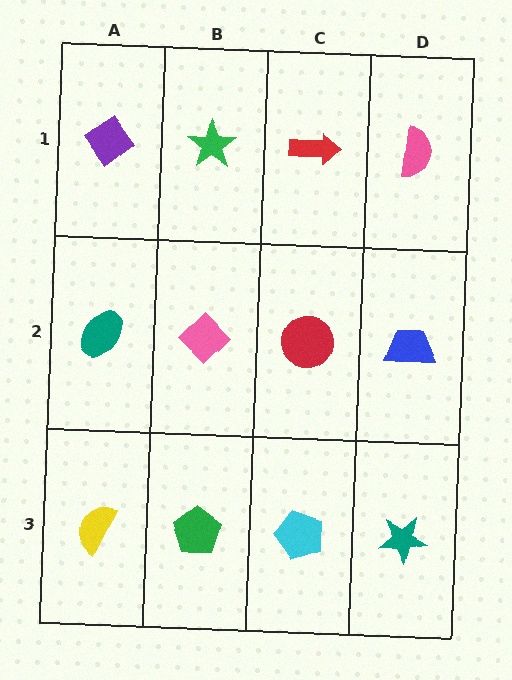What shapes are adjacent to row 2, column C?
A red arrow (row 1, column C), a cyan pentagon (row 3, column C), a pink diamond (row 2, column B), a blue trapezoid (row 2, column D).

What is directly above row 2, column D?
A pink semicircle.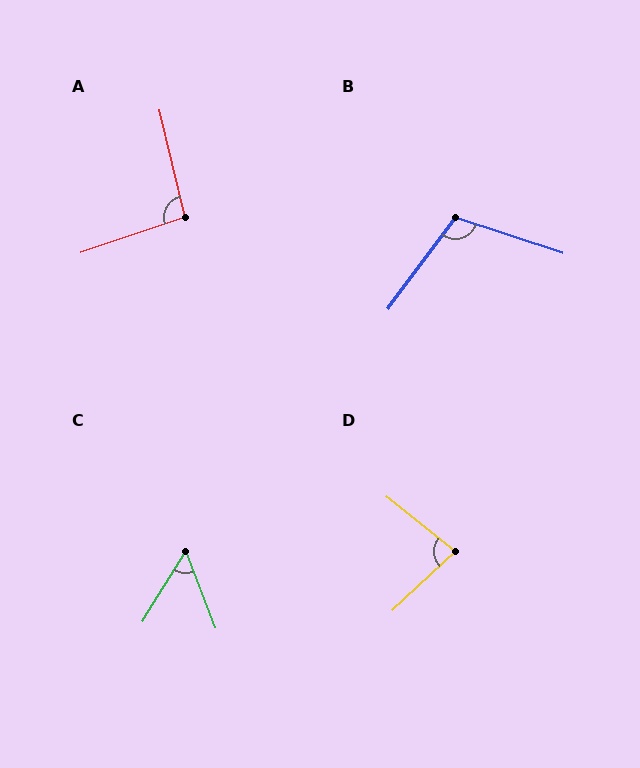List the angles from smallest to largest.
C (52°), D (81°), A (95°), B (108°).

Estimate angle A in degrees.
Approximately 95 degrees.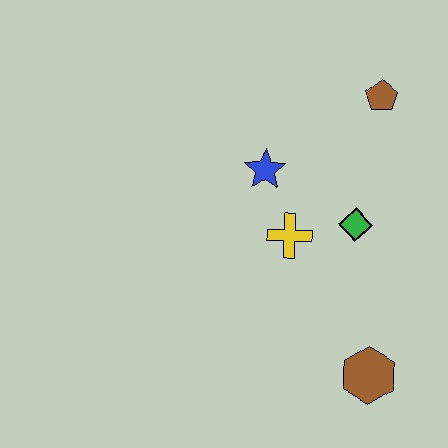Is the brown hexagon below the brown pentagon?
Yes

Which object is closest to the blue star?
The yellow cross is closest to the blue star.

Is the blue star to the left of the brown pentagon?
Yes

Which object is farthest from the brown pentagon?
The brown hexagon is farthest from the brown pentagon.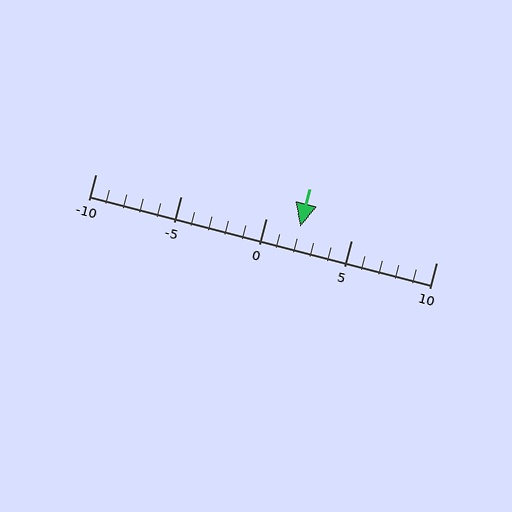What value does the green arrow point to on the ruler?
The green arrow points to approximately 2.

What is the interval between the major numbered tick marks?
The major tick marks are spaced 5 units apart.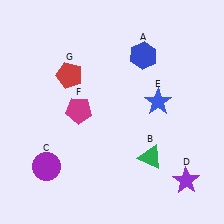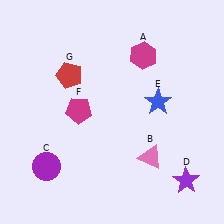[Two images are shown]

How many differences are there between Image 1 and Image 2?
There are 2 differences between the two images.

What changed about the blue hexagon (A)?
In Image 1, A is blue. In Image 2, it changed to magenta.